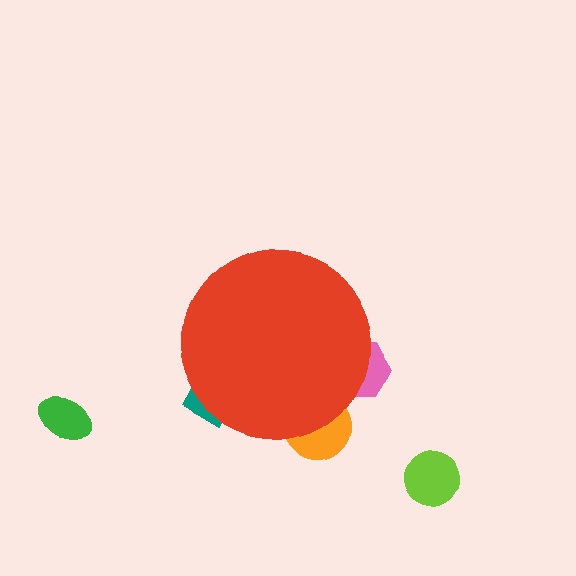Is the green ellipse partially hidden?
No, the green ellipse is fully visible.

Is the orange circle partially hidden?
Yes, the orange circle is partially hidden behind the red circle.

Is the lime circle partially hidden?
No, the lime circle is fully visible.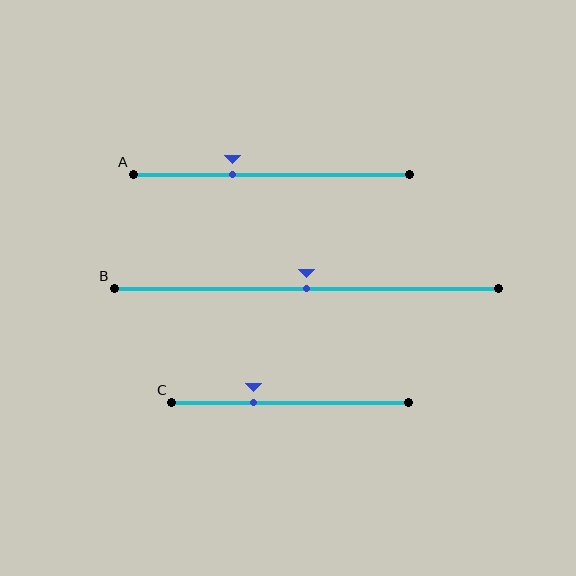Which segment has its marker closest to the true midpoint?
Segment B has its marker closest to the true midpoint.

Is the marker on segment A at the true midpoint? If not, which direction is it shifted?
No, the marker on segment A is shifted to the left by about 14% of the segment length.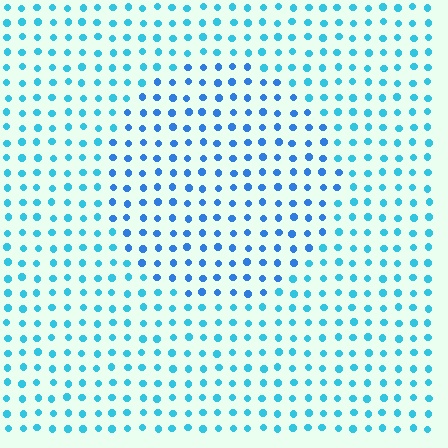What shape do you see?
I see a circle.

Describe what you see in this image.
The image is filled with small cyan elements in a uniform arrangement. A circle-shaped region is visible where the elements are tinted to a slightly different hue, forming a subtle color boundary.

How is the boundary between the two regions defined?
The boundary is defined purely by a slight shift in hue (about 25 degrees). Spacing, size, and orientation are identical on both sides.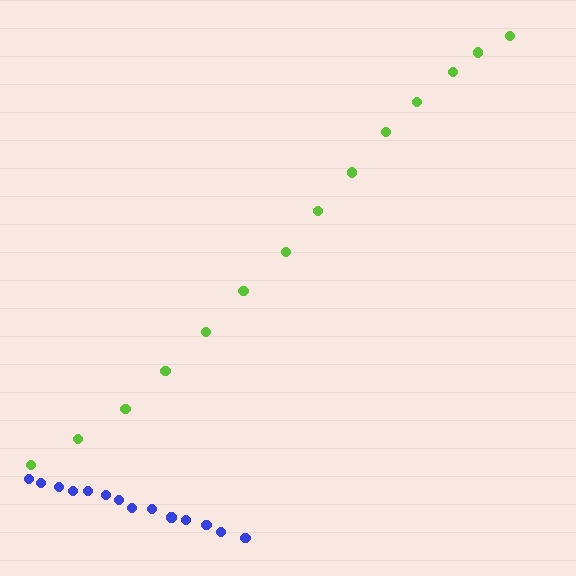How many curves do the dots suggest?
There are 2 distinct paths.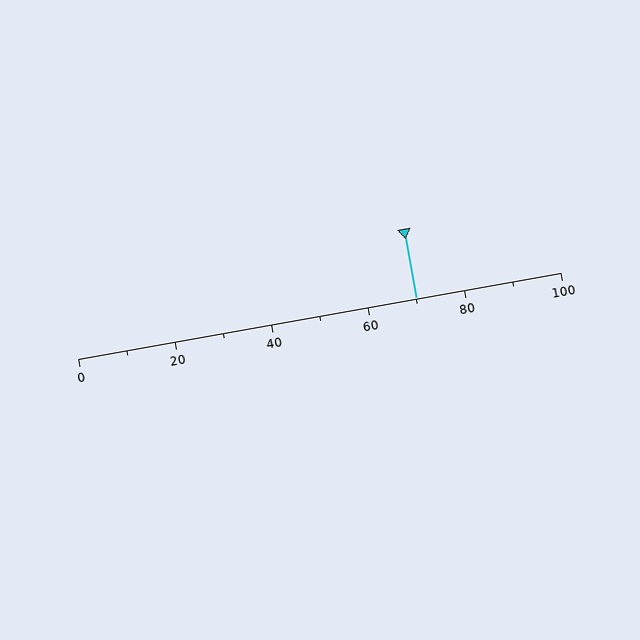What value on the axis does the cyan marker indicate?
The marker indicates approximately 70.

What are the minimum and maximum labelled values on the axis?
The axis runs from 0 to 100.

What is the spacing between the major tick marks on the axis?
The major ticks are spaced 20 apart.